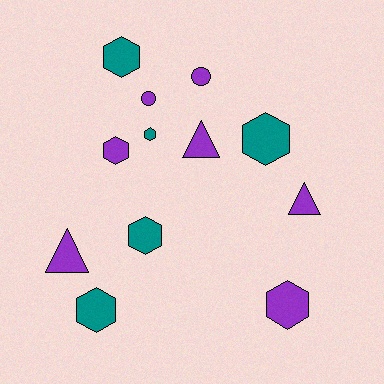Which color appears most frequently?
Purple, with 7 objects.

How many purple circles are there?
There are 2 purple circles.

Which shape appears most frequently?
Hexagon, with 7 objects.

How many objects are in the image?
There are 12 objects.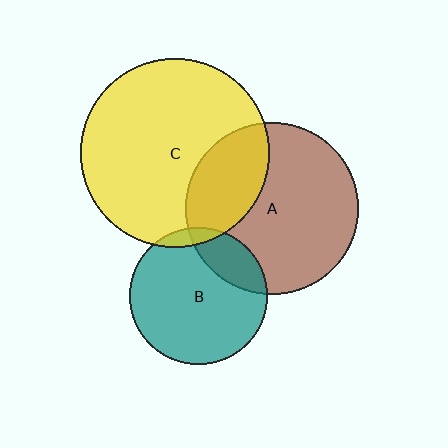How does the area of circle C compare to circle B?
Approximately 1.9 times.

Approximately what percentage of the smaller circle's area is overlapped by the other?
Approximately 30%.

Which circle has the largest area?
Circle C (yellow).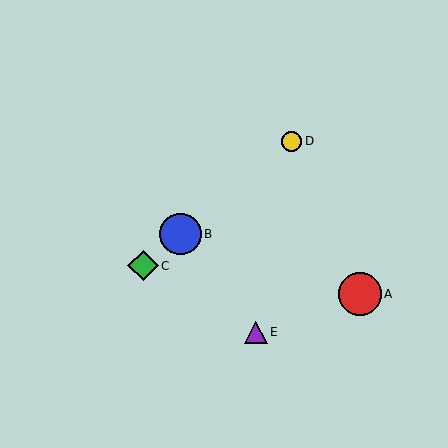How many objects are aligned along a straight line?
3 objects (B, C, D) are aligned along a straight line.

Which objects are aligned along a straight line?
Objects B, C, D are aligned along a straight line.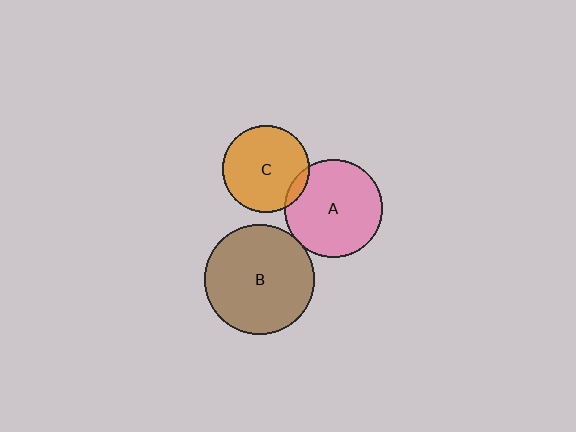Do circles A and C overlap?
Yes.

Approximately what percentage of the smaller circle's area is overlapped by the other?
Approximately 10%.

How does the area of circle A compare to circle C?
Approximately 1.2 times.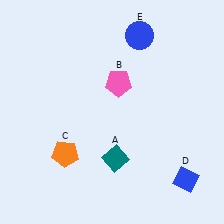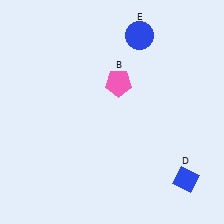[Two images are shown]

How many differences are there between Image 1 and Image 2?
There are 2 differences between the two images.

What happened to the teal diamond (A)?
The teal diamond (A) was removed in Image 2. It was in the bottom-right area of Image 1.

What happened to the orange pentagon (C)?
The orange pentagon (C) was removed in Image 2. It was in the bottom-left area of Image 1.